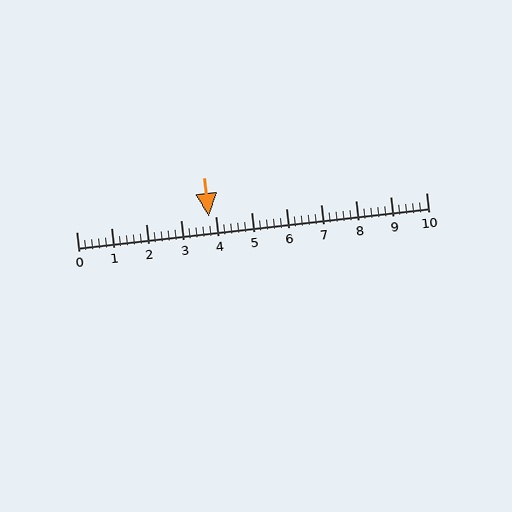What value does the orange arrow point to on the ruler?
The orange arrow points to approximately 3.8.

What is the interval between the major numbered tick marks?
The major tick marks are spaced 1 units apart.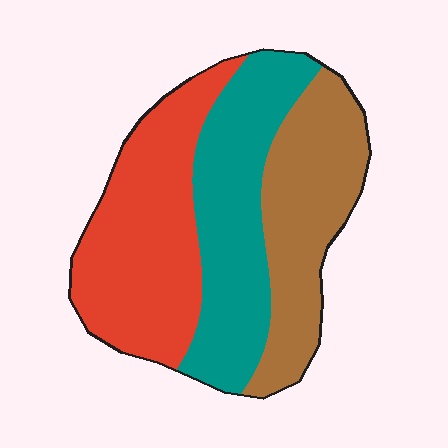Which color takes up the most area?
Red, at roughly 35%.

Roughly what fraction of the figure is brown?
Brown covers around 30% of the figure.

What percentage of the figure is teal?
Teal takes up between a quarter and a half of the figure.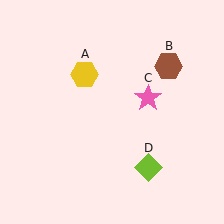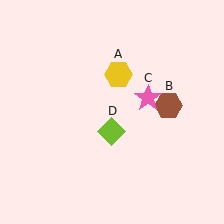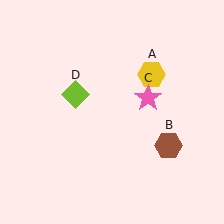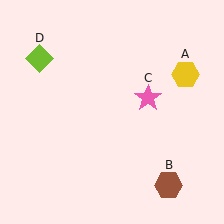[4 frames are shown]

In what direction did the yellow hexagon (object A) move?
The yellow hexagon (object A) moved right.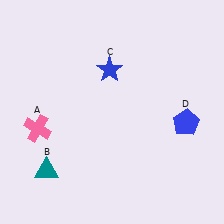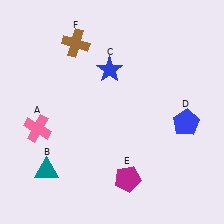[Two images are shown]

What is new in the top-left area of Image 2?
A brown cross (F) was added in the top-left area of Image 2.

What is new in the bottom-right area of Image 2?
A magenta pentagon (E) was added in the bottom-right area of Image 2.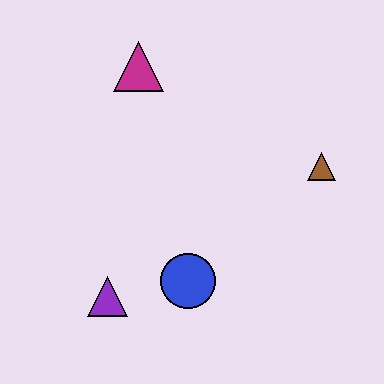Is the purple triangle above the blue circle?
No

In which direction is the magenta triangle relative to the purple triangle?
The magenta triangle is above the purple triangle.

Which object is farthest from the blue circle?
The magenta triangle is farthest from the blue circle.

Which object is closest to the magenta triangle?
The brown triangle is closest to the magenta triangle.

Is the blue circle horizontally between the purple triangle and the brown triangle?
Yes